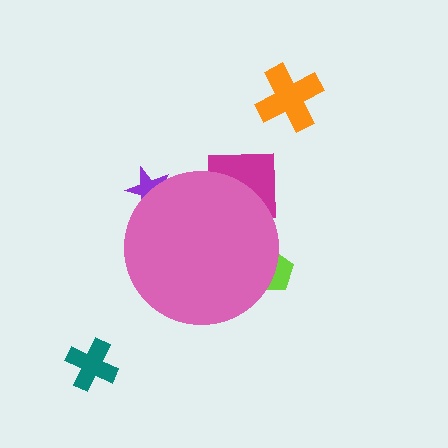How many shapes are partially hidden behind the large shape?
3 shapes are partially hidden.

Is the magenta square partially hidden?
Yes, the magenta square is partially hidden behind the pink circle.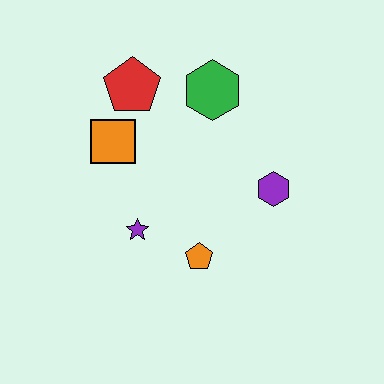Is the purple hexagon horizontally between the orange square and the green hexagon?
No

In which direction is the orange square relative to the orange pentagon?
The orange square is above the orange pentagon.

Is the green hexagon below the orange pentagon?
No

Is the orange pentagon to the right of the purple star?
Yes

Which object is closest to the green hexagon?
The red pentagon is closest to the green hexagon.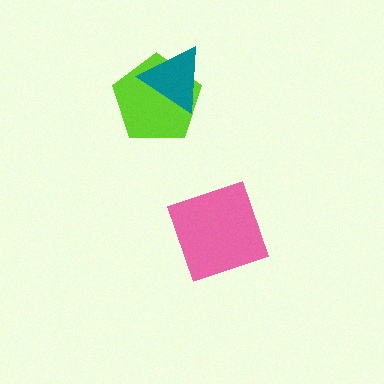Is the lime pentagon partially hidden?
Yes, it is partially covered by another shape.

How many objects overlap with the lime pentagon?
1 object overlaps with the lime pentagon.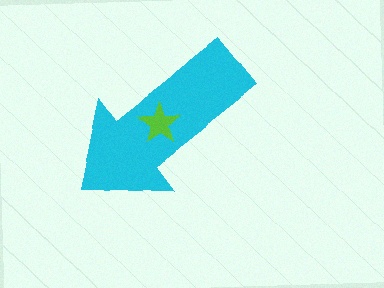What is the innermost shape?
The lime star.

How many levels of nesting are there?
2.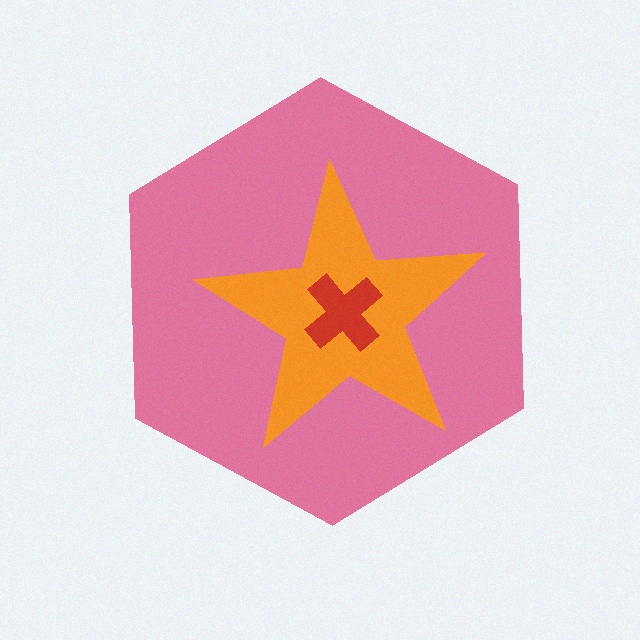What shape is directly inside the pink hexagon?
The orange star.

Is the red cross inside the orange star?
Yes.